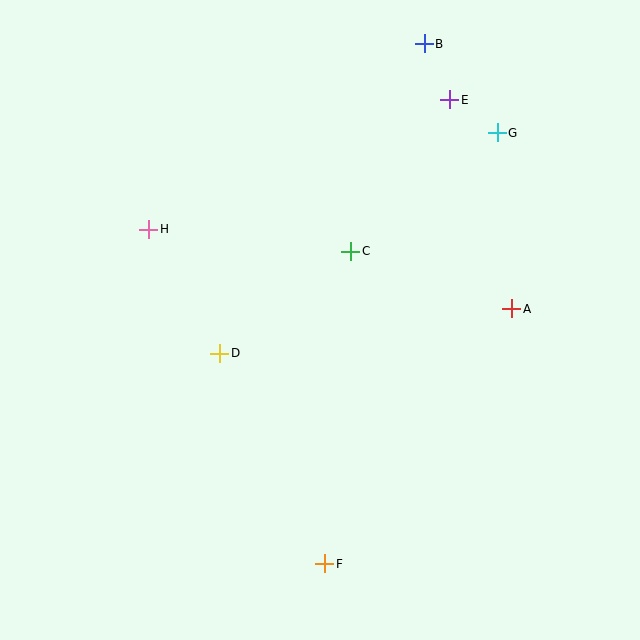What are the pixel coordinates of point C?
Point C is at (351, 251).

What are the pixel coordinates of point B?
Point B is at (424, 44).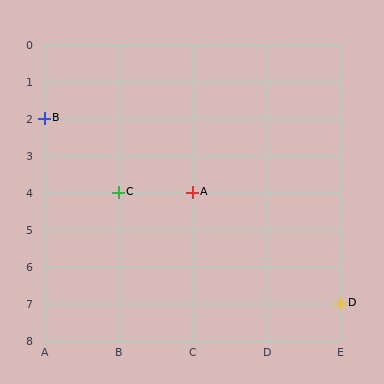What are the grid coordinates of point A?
Point A is at grid coordinates (C, 4).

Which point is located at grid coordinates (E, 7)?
Point D is at (E, 7).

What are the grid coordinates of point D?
Point D is at grid coordinates (E, 7).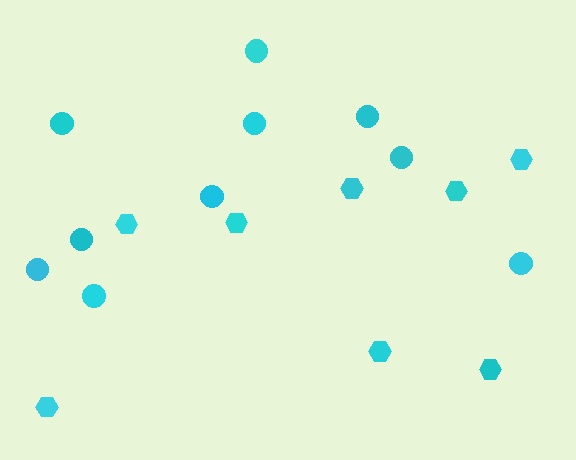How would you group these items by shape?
There are 2 groups: one group of circles (10) and one group of hexagons (8).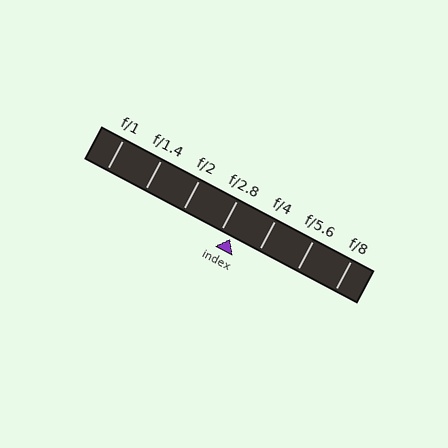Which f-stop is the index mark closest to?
The index mark is closest to f/2.8.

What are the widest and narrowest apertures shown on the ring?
The widest aperture shown is f/1 and the narrowest is f/8.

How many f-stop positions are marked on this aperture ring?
There are 7 f-stop positions marked.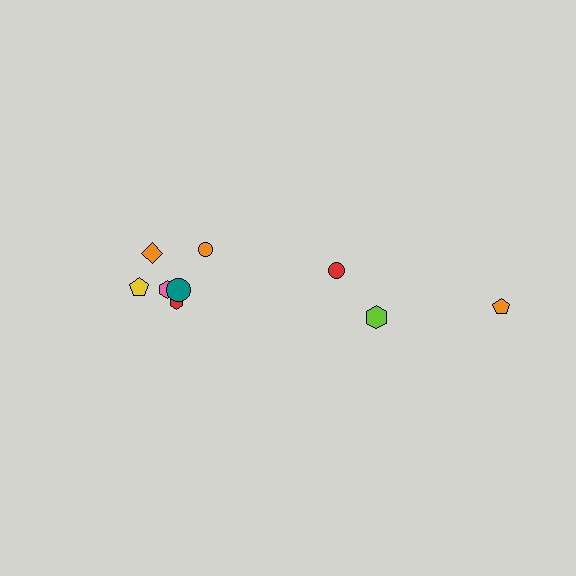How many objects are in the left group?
There are 6 objects.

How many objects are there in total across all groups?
There are 9 objects.